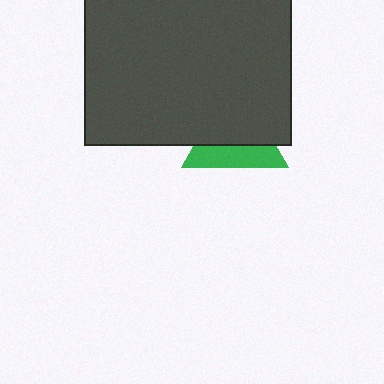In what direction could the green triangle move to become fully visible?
The green triangle could move down. That would shift it out from behind the dark gray rectangle entirely.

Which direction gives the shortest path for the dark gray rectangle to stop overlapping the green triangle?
Moving up gives the shortest separation.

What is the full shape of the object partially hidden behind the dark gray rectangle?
The partially hidden object is a green triangle.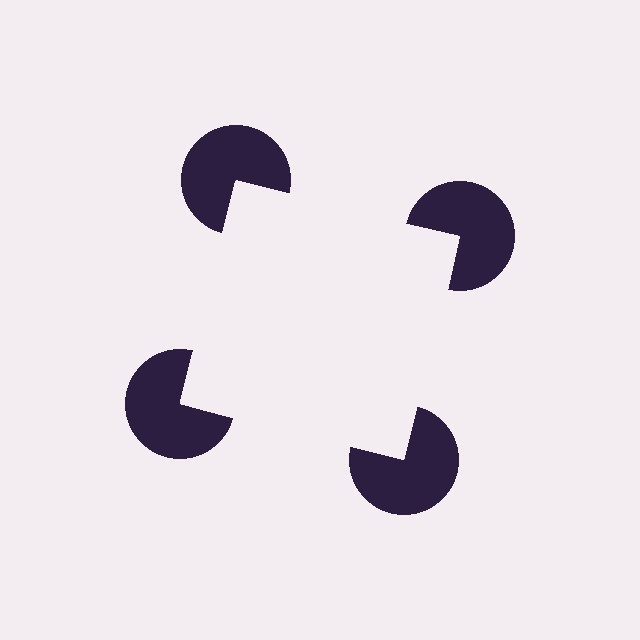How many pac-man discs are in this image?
There are 4 — one at each vertex of the illusory square.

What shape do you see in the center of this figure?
An illusory square — its edges are inferred from the aligned wedge cuts in the pac-man discs, not physically drawn.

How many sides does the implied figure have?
4 sides.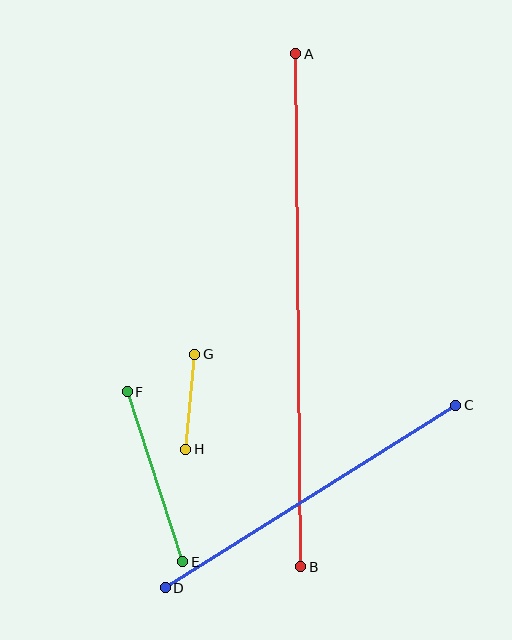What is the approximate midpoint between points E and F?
The midpoint is at approximately (155, 477) pixels.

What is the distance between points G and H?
The distance is approximately 96 pixels.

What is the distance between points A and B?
The distance is approximately 513 pixels.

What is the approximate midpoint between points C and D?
The midpoint is at approximately (310, 496) pixels.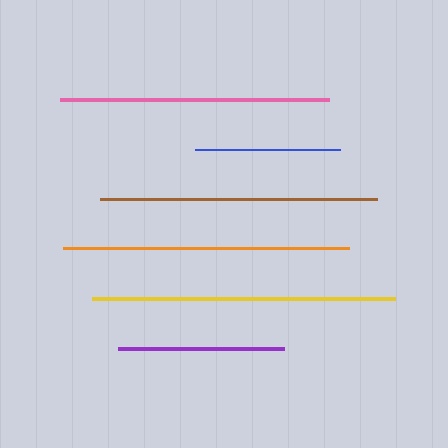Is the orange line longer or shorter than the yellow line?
The yellow line is longer than the orange line.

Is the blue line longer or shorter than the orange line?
The orange line is longer than the blue line.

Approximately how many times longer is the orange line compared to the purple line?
The orange line is approximately 1.7 times the length of the purple line.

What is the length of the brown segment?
The brown segment is approximately 277 pixels long.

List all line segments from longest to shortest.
From longest to shortest: yellow, orange, brown, pink, purple, blue.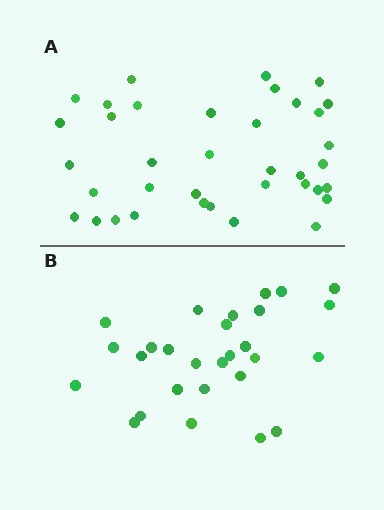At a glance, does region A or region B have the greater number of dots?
Region A (the top region) has more dots.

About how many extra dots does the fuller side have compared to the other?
Region A has roughly 8 or so more dots than region B.